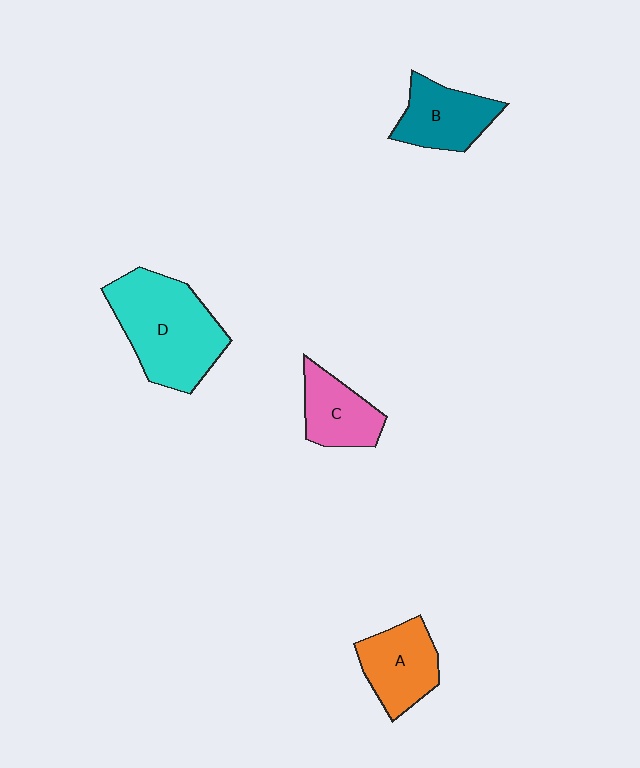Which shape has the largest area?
Shape D (cyan).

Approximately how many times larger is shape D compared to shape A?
Approximately 1.7 times.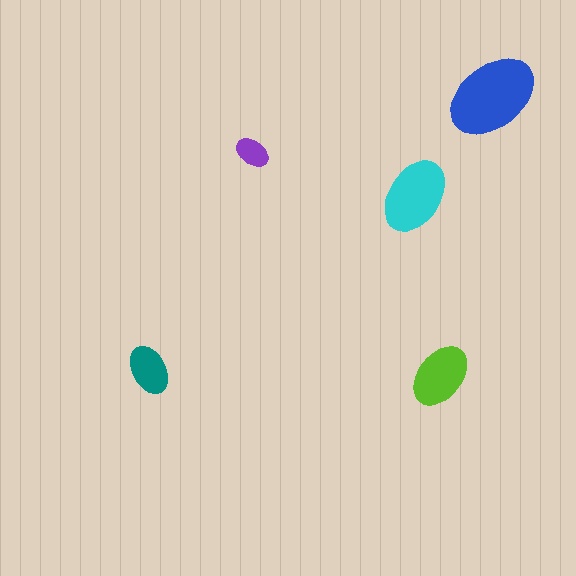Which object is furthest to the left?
The teal ellipse is leftmost.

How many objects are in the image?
There are 5 objects in the image.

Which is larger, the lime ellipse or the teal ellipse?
The lime one.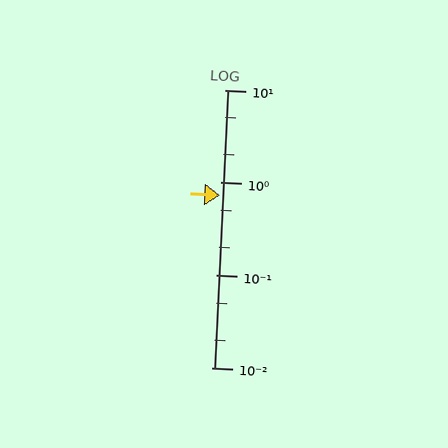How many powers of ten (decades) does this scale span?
The scale spans 3 decades, from 0.01 to 10.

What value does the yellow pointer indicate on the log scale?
The pointer indicates approximately 0.72.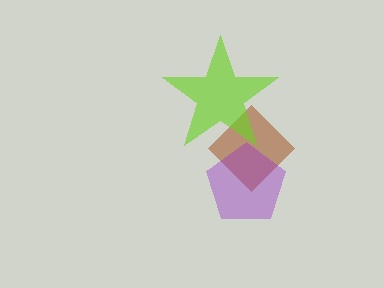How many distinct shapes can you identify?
There are 3 distinct shapes: a brown diamond, a purple pentagon, a lime star.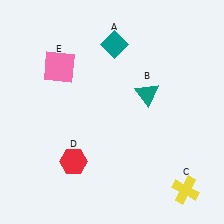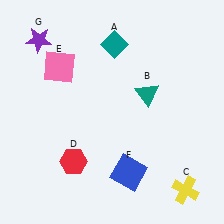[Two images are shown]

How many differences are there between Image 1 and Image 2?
There are 2 differences between the two images.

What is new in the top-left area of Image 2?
A purple star (G) was added in the top-left area of Image 2.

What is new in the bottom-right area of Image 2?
A blue square (F) was added in the bottom-right area of Image 2.